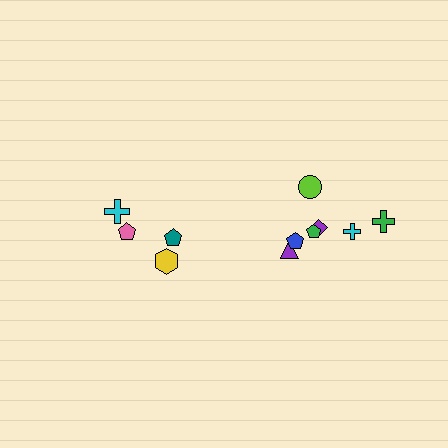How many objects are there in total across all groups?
There are 11 objects.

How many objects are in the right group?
There are 7 objects.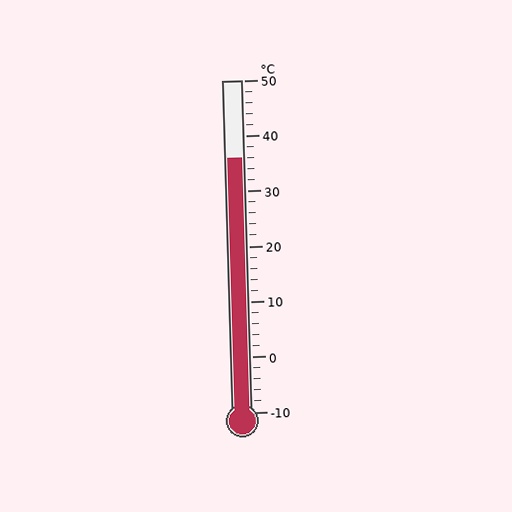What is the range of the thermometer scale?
The thermometer scale ranges from -10°C to 50°C.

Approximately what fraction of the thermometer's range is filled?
The thermometer is filled to approximately 75% of its range.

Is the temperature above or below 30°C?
The temperature is above 30°C.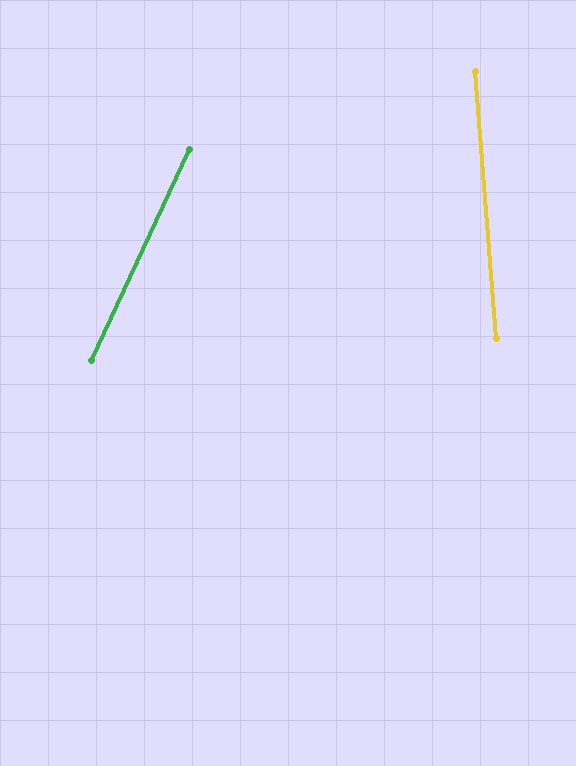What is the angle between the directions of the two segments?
Approximately 29 degrees.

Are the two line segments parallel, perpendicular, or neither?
Neither parallel nor perpendicular — they differ by about 29°.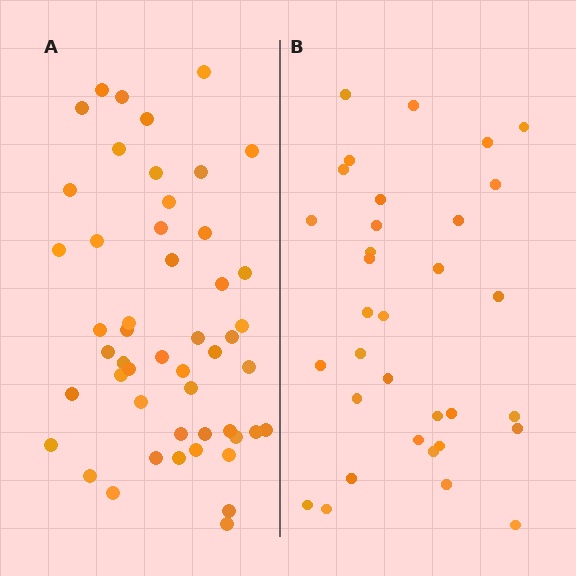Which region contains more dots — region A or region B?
Region A (the left region) has more dots.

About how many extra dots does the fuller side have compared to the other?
Region A has approximately 15 more dots than region B.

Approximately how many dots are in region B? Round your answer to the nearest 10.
About 30 dots. (The exact count is 33, which rounds to 30.)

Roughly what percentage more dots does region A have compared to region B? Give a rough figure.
About 50% more.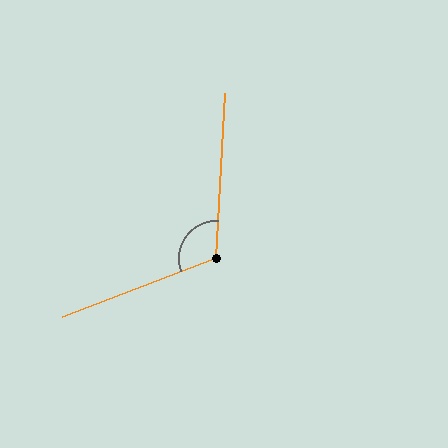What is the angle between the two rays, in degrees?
Approximately 114 degrees.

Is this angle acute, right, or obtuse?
It is obtuse.